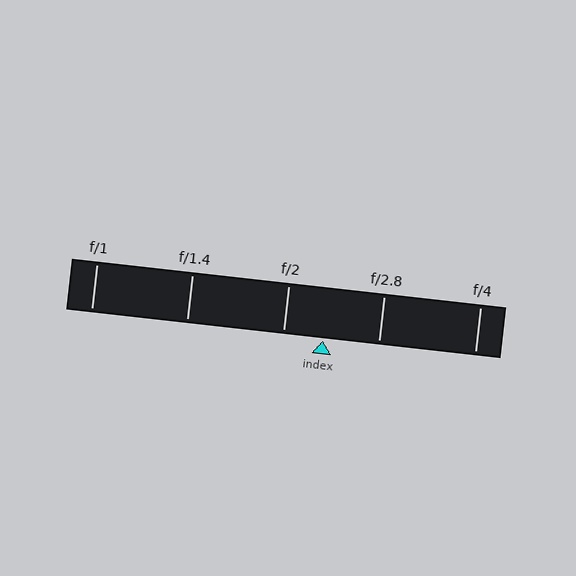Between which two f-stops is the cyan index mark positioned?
The index mark is between f/2 and f/2.8.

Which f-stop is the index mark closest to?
The index mark is closest to f/2.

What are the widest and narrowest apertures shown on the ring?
The widest aperture shown is f/1 and the narrowest is f/4.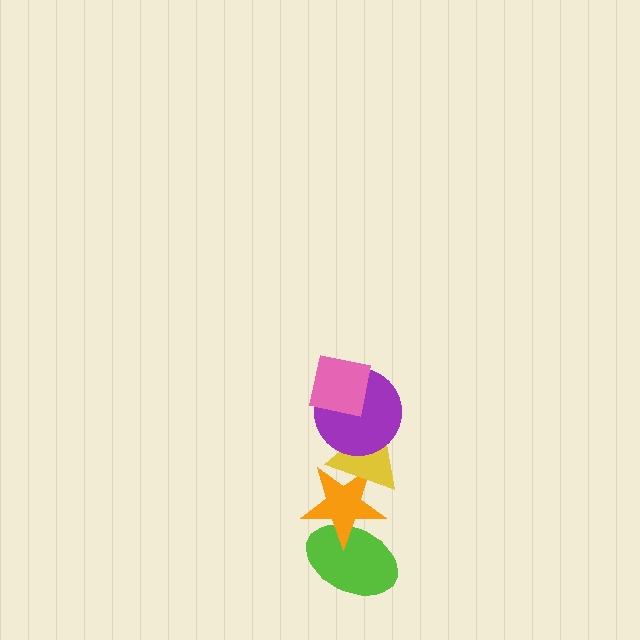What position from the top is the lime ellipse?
The lime ellipse is 5th from the top.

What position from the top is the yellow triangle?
The yellow triangle is 3rd from the top.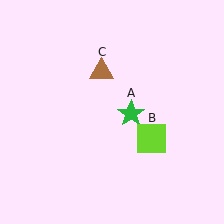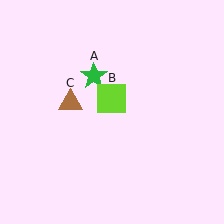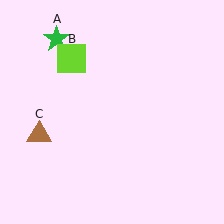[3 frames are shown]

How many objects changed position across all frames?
3 objects changed position: green star (object A), lime square (object B), brown triangle (object C).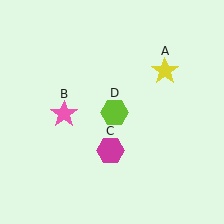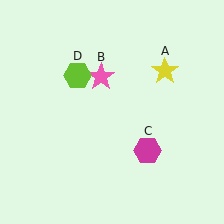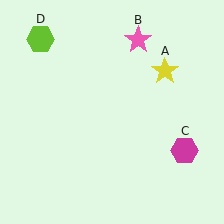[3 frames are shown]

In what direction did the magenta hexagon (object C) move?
The magenta hexagon (object C) moved right.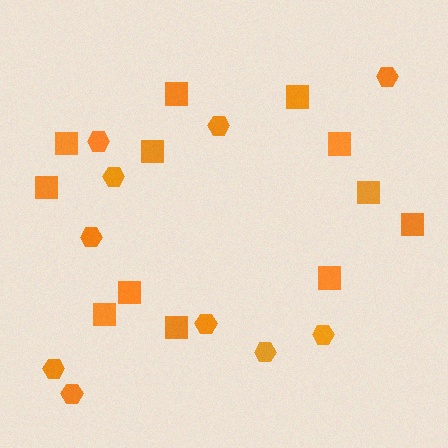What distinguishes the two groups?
There are 2 groups: one group of hexagons (10) and one group of squares (12).